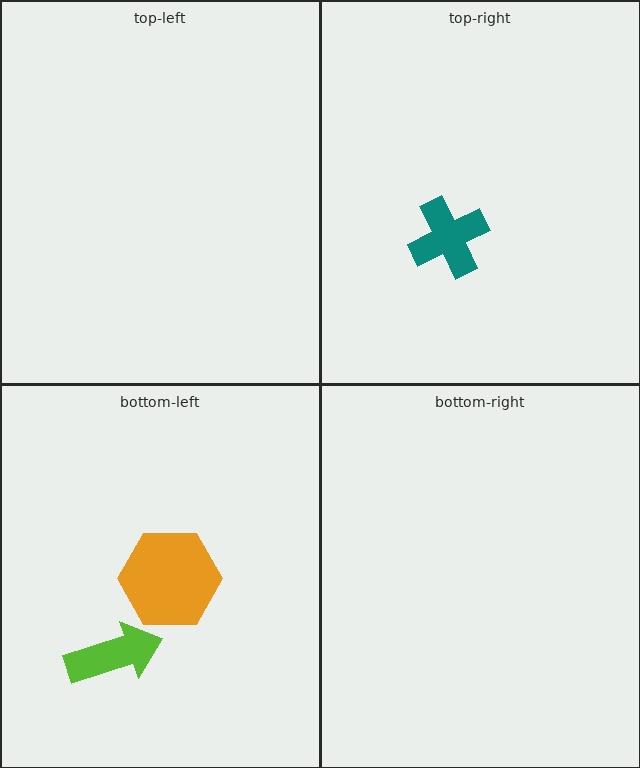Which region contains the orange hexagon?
The bottom-left region.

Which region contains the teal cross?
The top-right region.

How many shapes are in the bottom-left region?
2.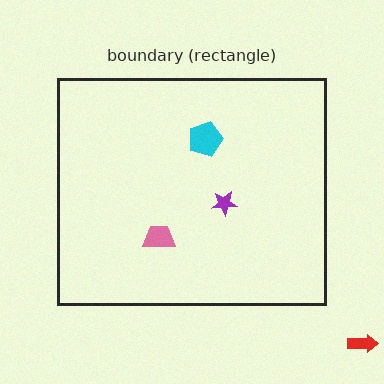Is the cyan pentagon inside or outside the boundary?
Inside.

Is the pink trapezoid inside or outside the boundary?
Inside.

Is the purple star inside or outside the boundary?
Inside.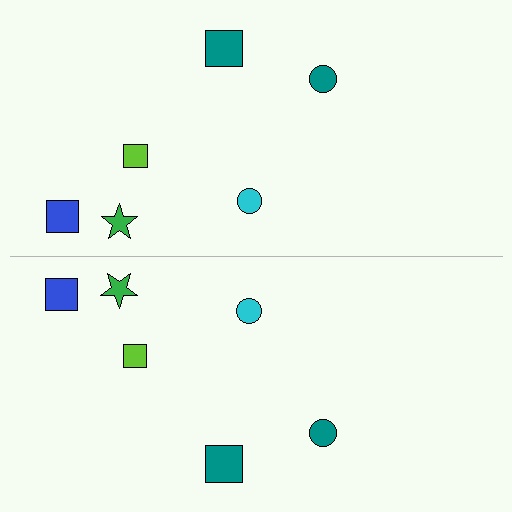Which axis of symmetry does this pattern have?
The pattern has a horizontal axis of symmetry running through the center of the image.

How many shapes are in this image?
There are 12 shapes in this image.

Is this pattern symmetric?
Yes, this pattern has bilateral (reflection) symmetry.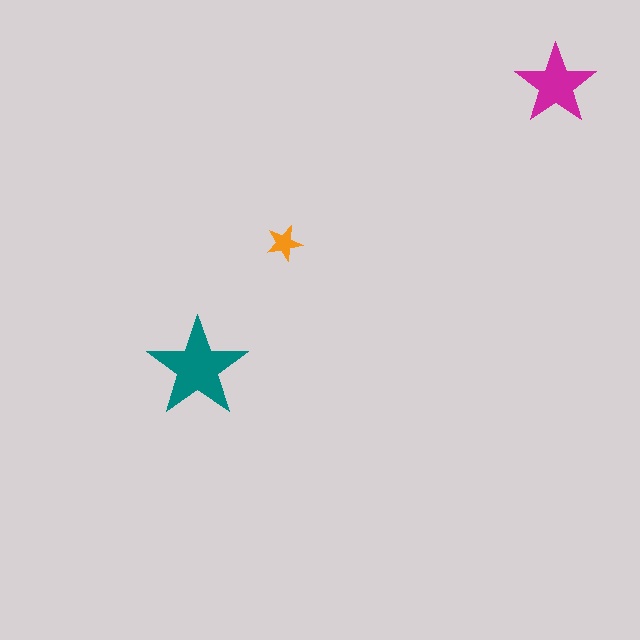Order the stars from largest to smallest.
the teal one, the magenta one, the orange one.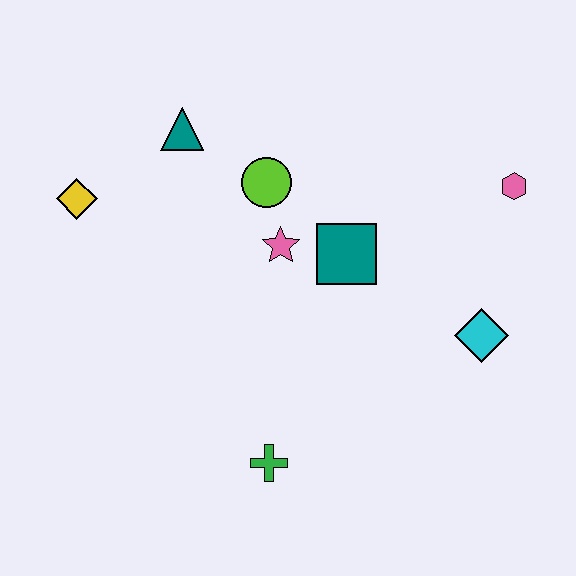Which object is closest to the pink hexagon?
The cyan diamond is closest to the pink hexagon.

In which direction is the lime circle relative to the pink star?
The lime circle is above the pink star.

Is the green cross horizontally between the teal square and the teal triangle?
Yes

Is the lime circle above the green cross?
Yes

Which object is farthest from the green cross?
The pink hexagon is farthest from the green cross.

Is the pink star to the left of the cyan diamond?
Yes